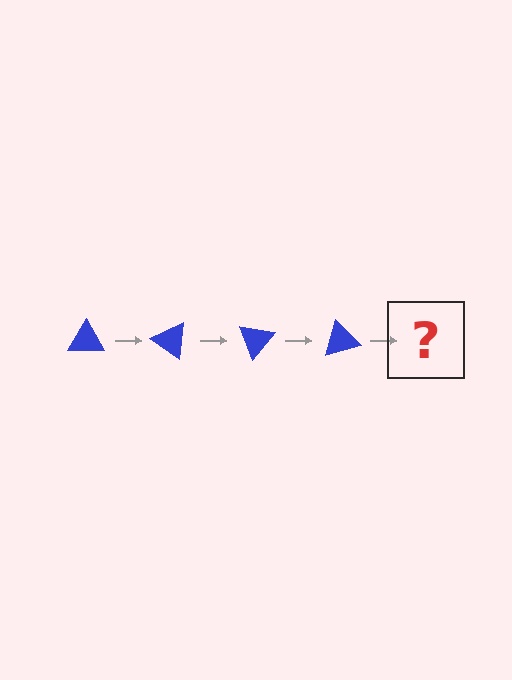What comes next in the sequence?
The next element should be a blue triangle rotated 140 degrees.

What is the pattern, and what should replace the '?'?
The pattern is that the triangle rotates 35 degrees each step. The '?' should be a blue triangle rotated 140 degrees.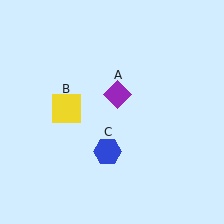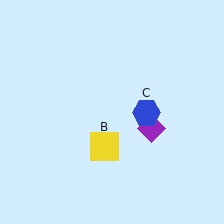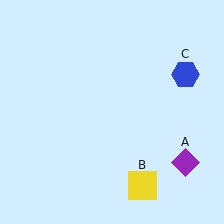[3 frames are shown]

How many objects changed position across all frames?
3 objects changed position: purple diamond (object A), yellow square (object B), blue hexagon (object C).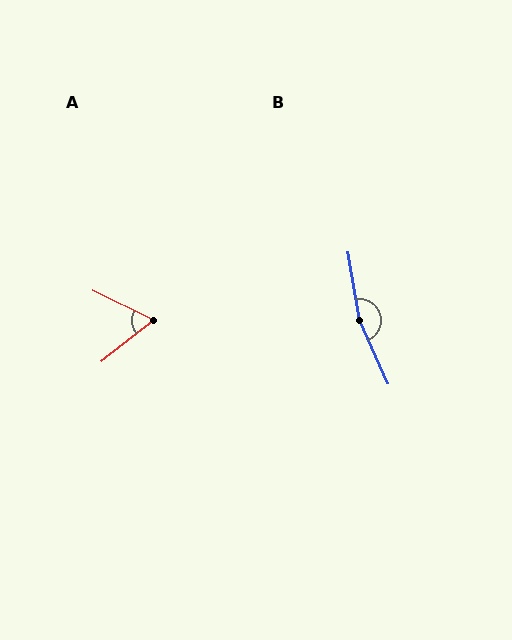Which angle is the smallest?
A, at approximately 64 degrees.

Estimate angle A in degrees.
Approximately 64 degrees.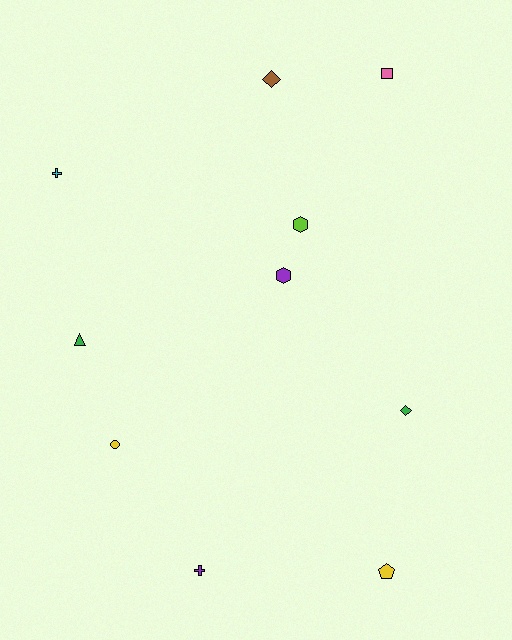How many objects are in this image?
There are 10 objects.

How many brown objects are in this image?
There is 1 brown object.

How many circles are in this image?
There is 1 circle.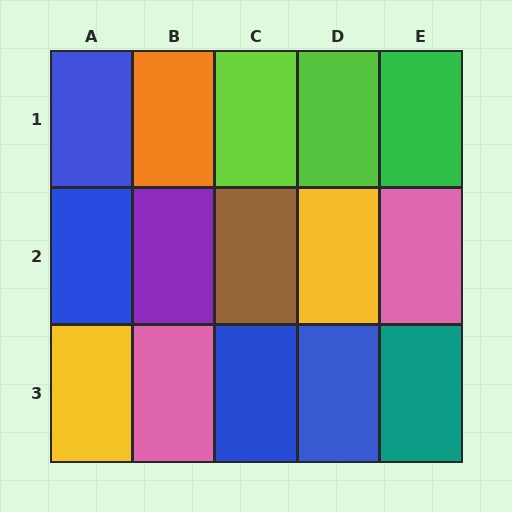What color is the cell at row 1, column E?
Green.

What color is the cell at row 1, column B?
Orange.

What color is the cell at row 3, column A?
Yellow.